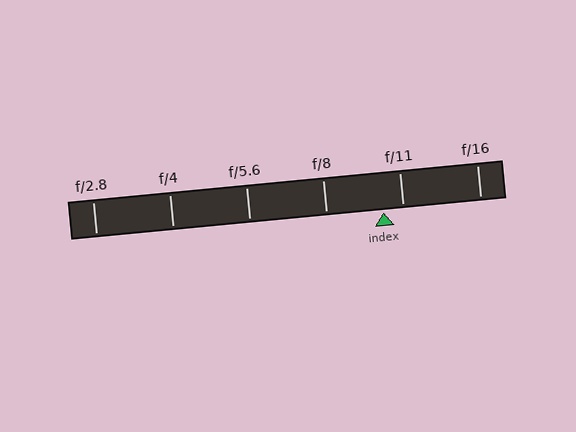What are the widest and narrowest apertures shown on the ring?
The widest aperture shown is f/2.8 and the narrowest is f/16.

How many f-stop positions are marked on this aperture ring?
There are 6 f-stop positions marked.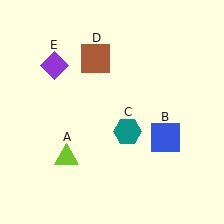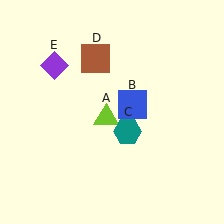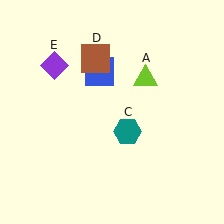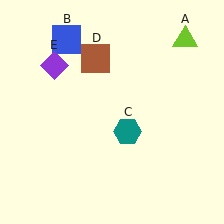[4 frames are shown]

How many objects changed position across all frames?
2 objects changed position: lime triangle (object A), blue square (object B).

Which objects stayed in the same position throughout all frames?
Teal hexagon (object C) and brown square (object D) and purple diamond (object E) remained stationary.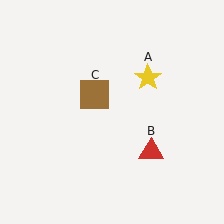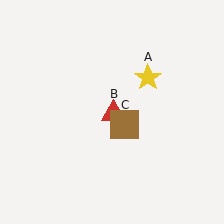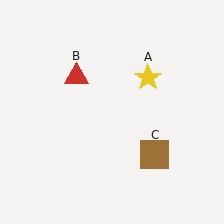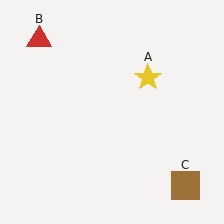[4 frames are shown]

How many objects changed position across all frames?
2 objects changed position: red triangle (object B), brown square (object C).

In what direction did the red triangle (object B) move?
The red triangle (object B) moved up and to the left.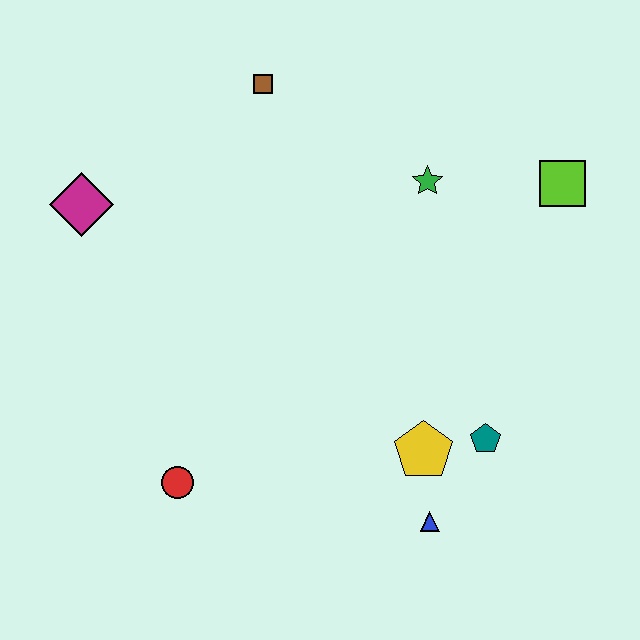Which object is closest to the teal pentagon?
The yellow pentagon is closest to the teal pentagon.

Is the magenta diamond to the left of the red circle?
Yes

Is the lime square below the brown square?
Yes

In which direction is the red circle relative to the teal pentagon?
The red circle is to the left of the teal pentagon.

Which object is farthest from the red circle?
The lime square is farthest from the red circle.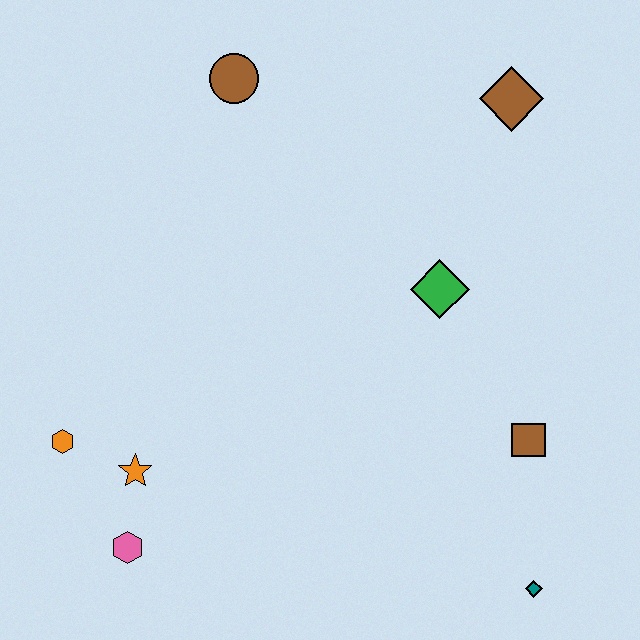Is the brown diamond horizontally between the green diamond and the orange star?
No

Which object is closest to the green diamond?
The brown square is closest to the green diamond.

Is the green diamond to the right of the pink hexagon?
Yes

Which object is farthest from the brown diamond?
The pink hexagon is farthest from the brown diamond.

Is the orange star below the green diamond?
Yes